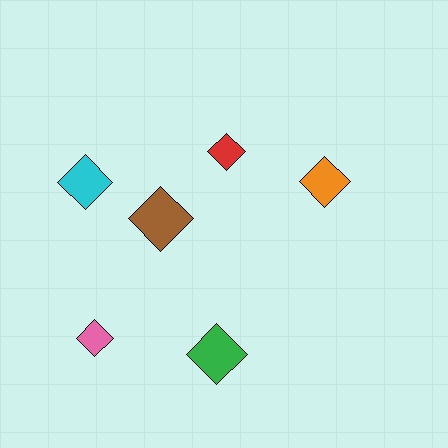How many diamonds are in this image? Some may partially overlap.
There are 6 diamonds.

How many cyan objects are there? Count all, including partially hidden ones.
There is 1 cyan object.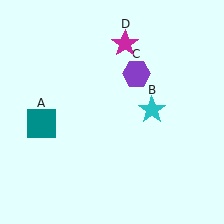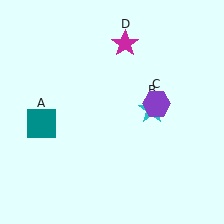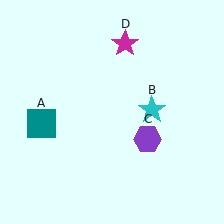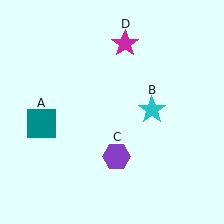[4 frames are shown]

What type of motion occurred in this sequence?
The purple hexagon (object C) rotated clockwise around the center of the scene.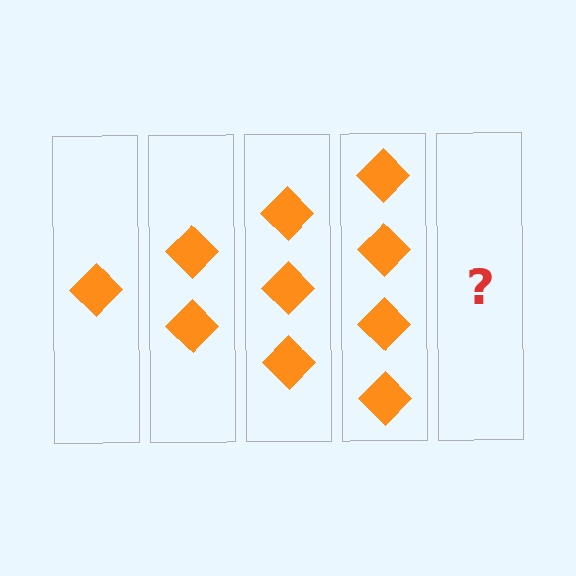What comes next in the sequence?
The next element should be 5 diamonds.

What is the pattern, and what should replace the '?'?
The pattern is that each step adds one more diamond. The '?' should be 5 diamonds.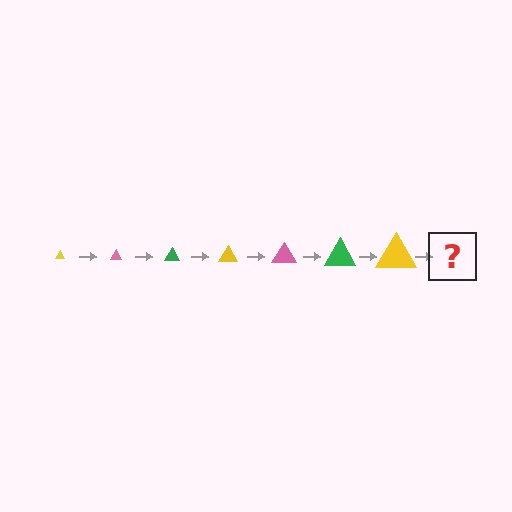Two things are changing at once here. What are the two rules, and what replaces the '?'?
The two rules are that the triangle grows larger each step and the color cycles through yellow, pink, and green. The '?' should be a pink triangle, larger than the previous one.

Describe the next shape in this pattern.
It should be a pink triangle, larger than the previous one.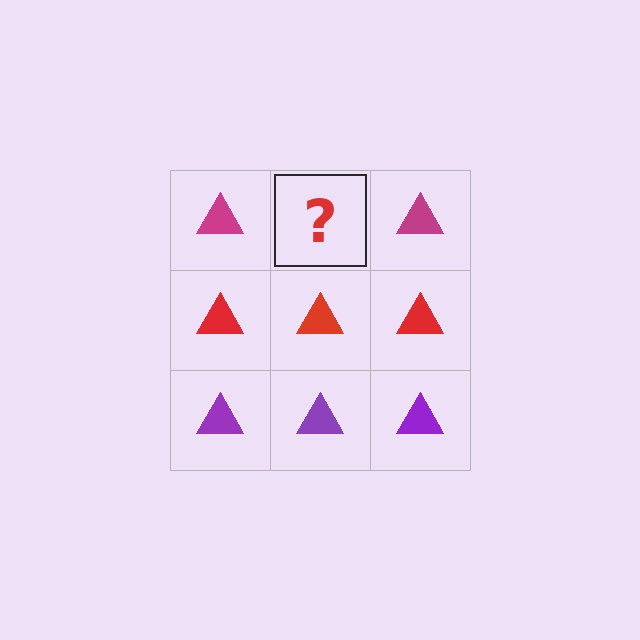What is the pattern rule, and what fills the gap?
The rule is that each row has a consistent color. The gap should be filled with a magenta triangle.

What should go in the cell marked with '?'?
The missing cell should contain a magenta triangle.